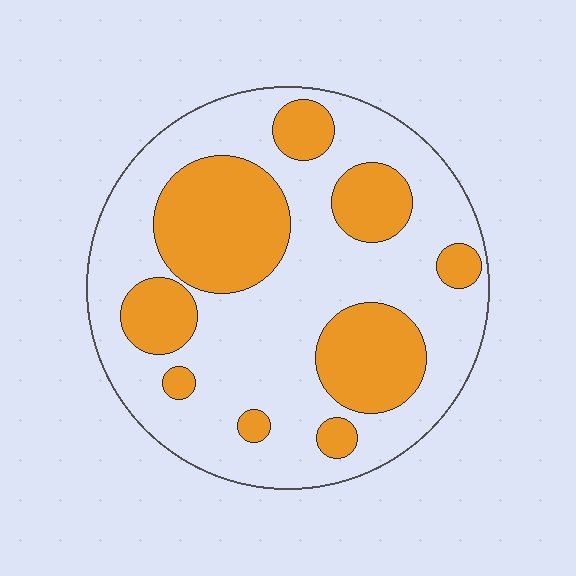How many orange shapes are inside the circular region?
9.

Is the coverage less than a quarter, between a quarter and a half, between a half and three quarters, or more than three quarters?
Between a quarter and a half.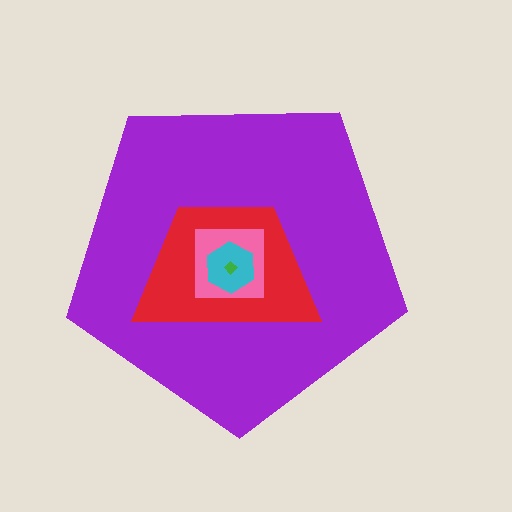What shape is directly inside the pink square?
The cyan hexagon.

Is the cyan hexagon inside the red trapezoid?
Yes.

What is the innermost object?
The green diamond.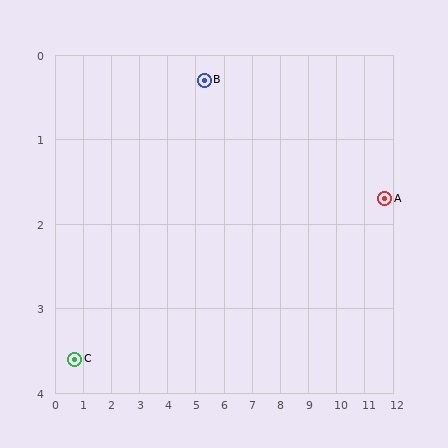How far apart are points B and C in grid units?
Points B and C are about 5.7 grid units apart.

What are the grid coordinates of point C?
Point C is at approximately (0.7, 3.6).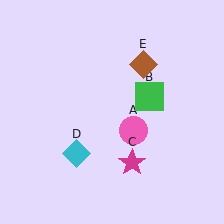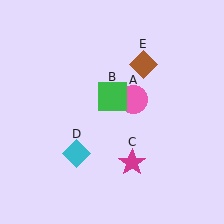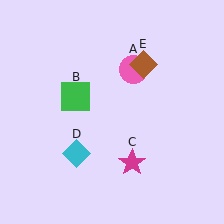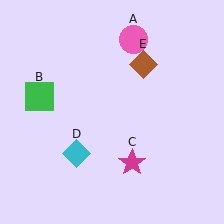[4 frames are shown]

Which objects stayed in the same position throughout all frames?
Magenta star (object C) and cyan diamond (object D) and brown diamond (object E) remained stationary.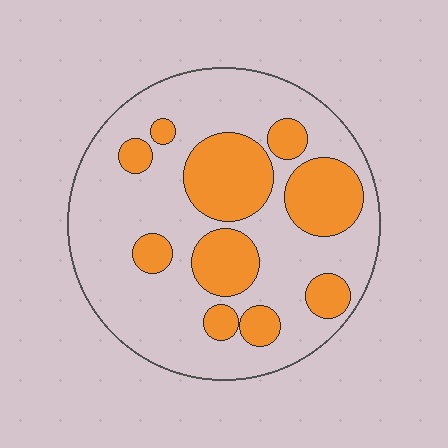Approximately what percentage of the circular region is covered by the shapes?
Approximately 30%.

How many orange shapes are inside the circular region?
10.